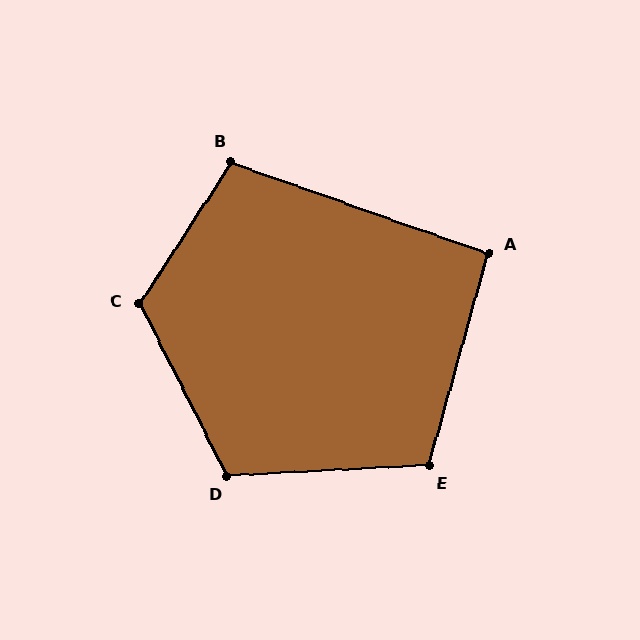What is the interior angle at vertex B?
Approximately 103 degrees (obtuse).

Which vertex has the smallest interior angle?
A, at approximately 94 degrees.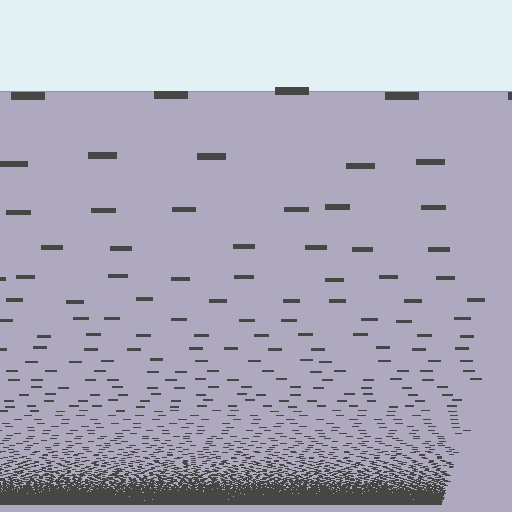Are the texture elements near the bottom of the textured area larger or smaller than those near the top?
Smaller. The gradient is inverted — elements near the bottom are smaller and denser.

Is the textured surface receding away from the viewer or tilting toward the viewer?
The surface appears to tilt toward the viewer. Texture elements get larger and sparser toward the top.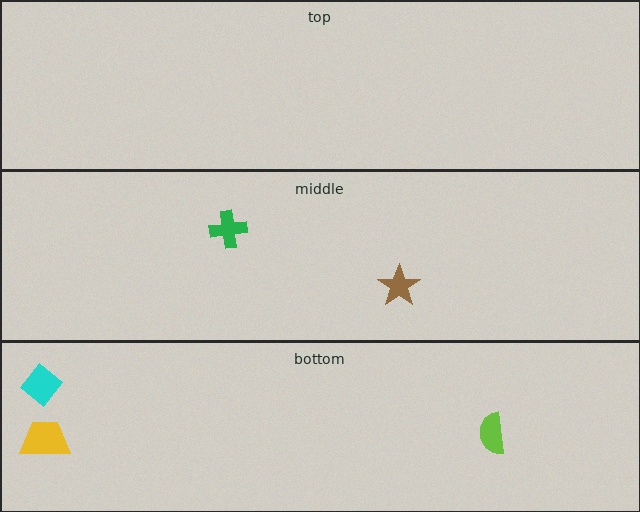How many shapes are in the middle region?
2.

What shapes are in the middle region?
The green cross, the brown star.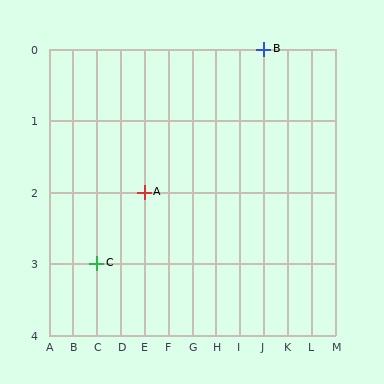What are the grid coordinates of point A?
Point A is at grid coordinates (E, 2).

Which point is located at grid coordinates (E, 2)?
Point A is at (E, 2).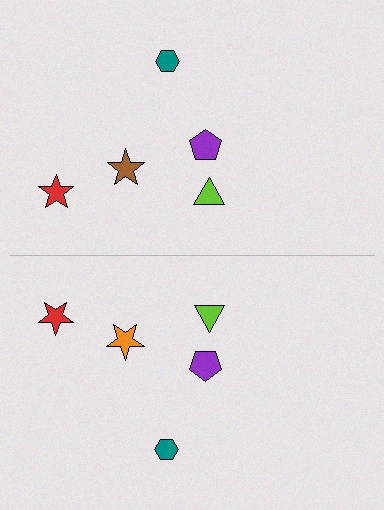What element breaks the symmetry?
The orange star on the bottom side breaks the symmetry — its mirror counterpart is brown.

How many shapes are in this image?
There are 10 shapes in this image.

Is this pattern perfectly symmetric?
No, the pattern is not perfectly symmetric. The orange star on the bottom side breaks the symmetry — its mirror counterpart is brown.